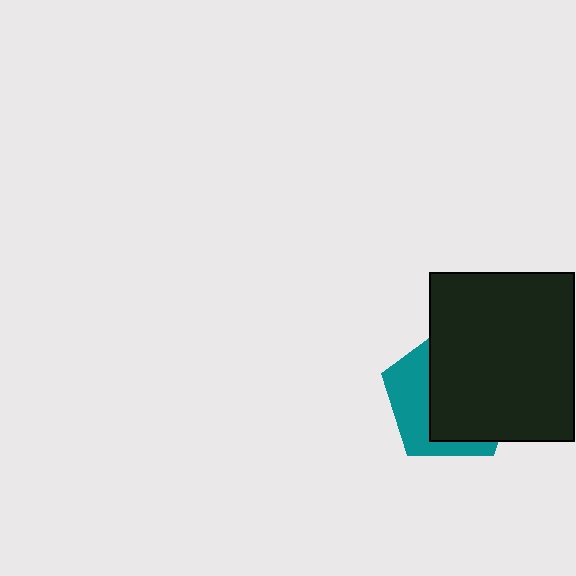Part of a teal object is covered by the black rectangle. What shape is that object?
It is a pentagon.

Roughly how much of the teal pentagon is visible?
A small part of it is visible (roughly 37%).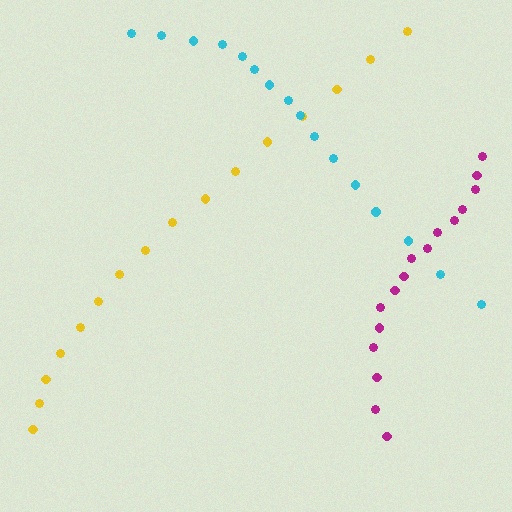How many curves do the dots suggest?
There are 3 distinct paths.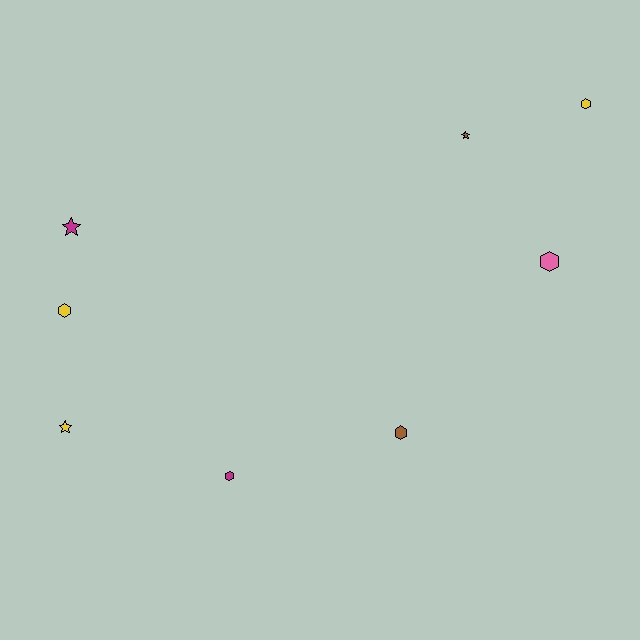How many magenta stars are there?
There is 1 magenta star.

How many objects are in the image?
There are 8 objects.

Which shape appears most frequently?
Hexagon, with 5 objects.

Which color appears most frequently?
Yellow, with 3 objects.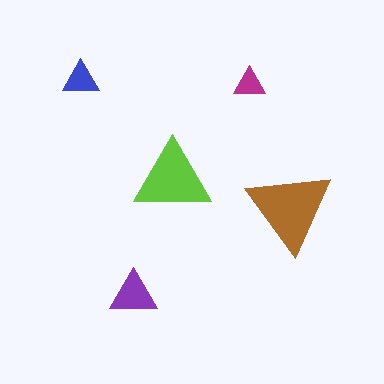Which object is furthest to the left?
The blue triangle is leftmost.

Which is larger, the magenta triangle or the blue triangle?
The blue one.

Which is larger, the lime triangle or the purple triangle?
The lime one.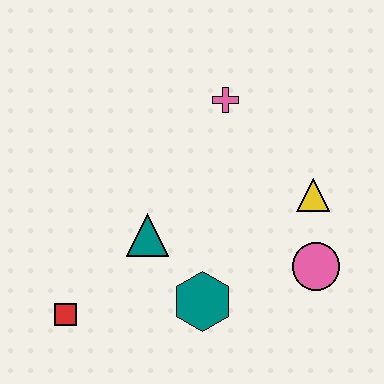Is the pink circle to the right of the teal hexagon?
Yes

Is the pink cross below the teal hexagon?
No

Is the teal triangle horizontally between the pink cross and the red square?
Yes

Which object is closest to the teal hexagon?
The teal triangle is closest to the teal hexagon.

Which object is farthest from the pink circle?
The red square is farthest from the pink circle.